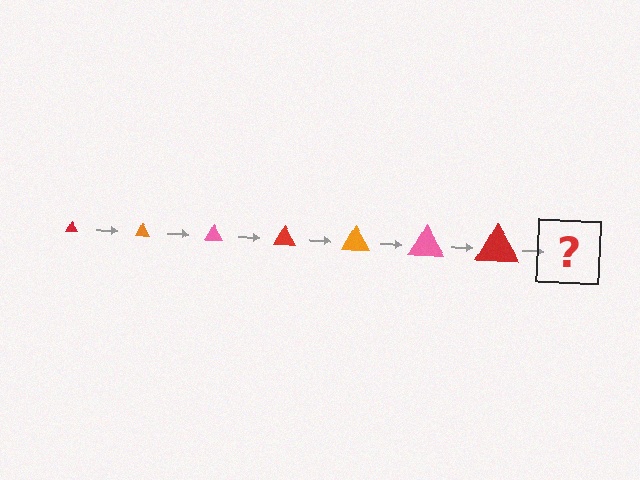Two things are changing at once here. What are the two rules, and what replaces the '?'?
The two rules are that the triangle grows larger each step and the color cycles through red, orange, and pink. The '?' should be an orange triangle, larger than the previous one.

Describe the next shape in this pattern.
It should be an orange triangle, larger than the previous one.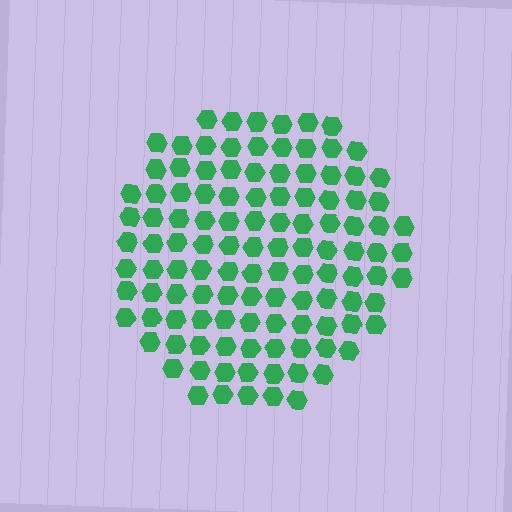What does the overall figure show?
The overall figure shows a circle.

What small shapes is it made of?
It is made of small hexagons.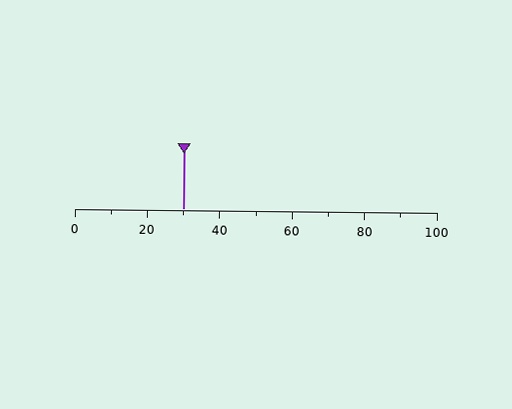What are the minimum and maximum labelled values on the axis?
The axis runs from 0 to 100.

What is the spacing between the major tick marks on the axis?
The major ticks are spaced 20 apart.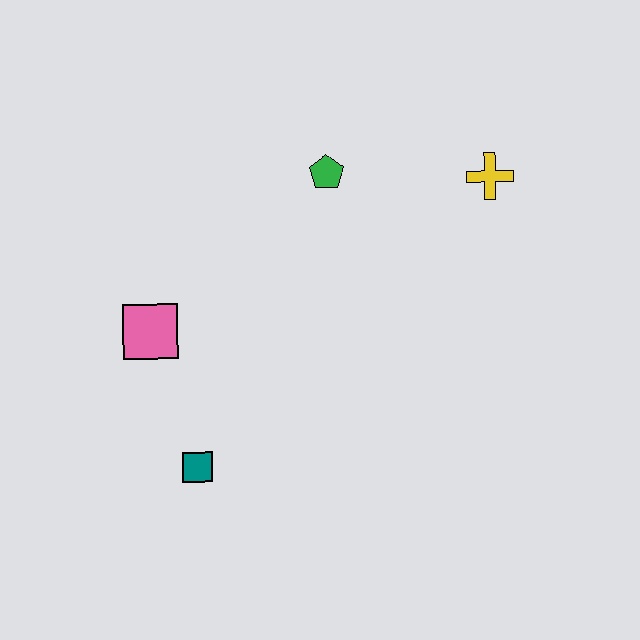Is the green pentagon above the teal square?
Yes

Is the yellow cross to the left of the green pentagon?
No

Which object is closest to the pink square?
The teal square is closest to the pink square.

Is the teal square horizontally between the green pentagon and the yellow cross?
No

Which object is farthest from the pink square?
The yellow cross is farthest from the pink square.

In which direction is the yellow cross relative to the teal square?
The yellow cross is to the right of the teal square.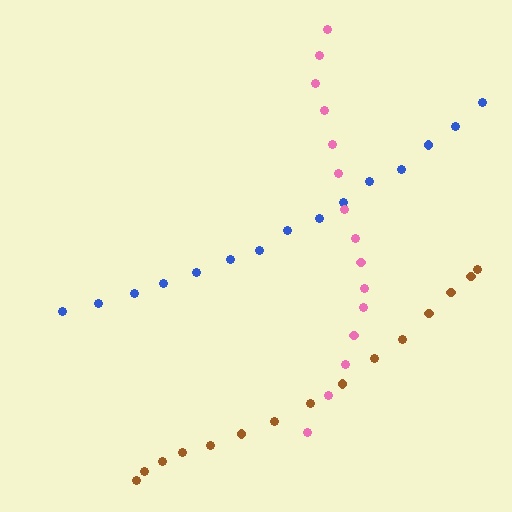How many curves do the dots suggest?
There are 3 distinct paths.